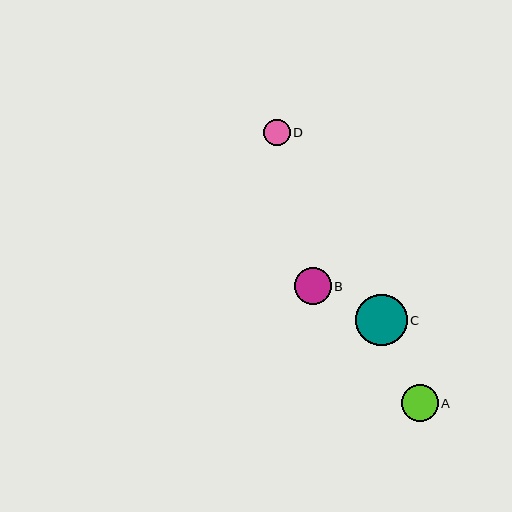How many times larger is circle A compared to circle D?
Circle A is approximately 1.4 times the size of circle D.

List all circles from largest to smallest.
From largest to smallest: C, A, B, D.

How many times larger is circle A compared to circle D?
Circle A is approximately 1.4 times the size of circle D.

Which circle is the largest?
Circle C is the largest with a size of approximately 51 pixels.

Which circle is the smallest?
Circle D is the smallest with a size of approximately 27 pixels.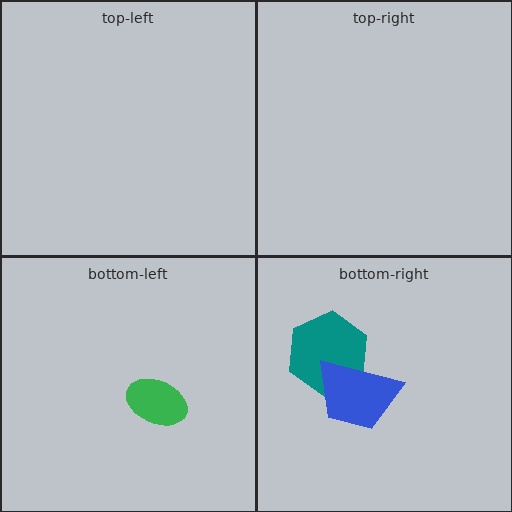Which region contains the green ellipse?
The bottom-left region.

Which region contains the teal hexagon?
The bottom-right region.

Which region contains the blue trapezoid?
The bottom-right region.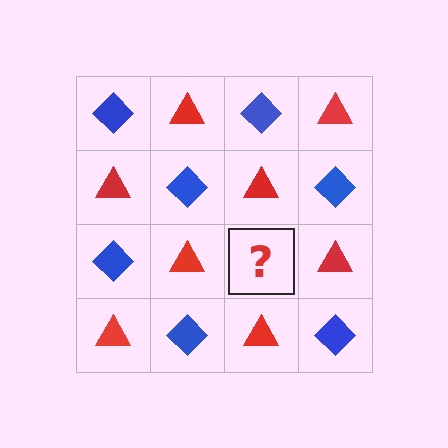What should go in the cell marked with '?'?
The missing cell should contain a blue diamond.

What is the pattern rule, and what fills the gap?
The rule is that it alternates blue diamond and red triangle in a checkerboard pattern. The gap should be filled with a blue diamond.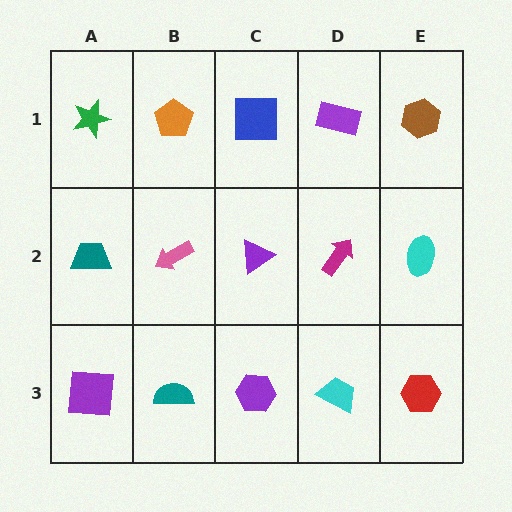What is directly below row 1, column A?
A teal trapezoid.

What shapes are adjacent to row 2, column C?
A blue square (row 1, column C), a purple hexagon (row 3, column C), a pink arrow (row 2, column B), a magenta arrow (row 2, column D).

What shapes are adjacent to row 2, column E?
A brown hexagon (row 1, column E), a red hexagon (row 3, column E), a magenta arrow (row 2, column D).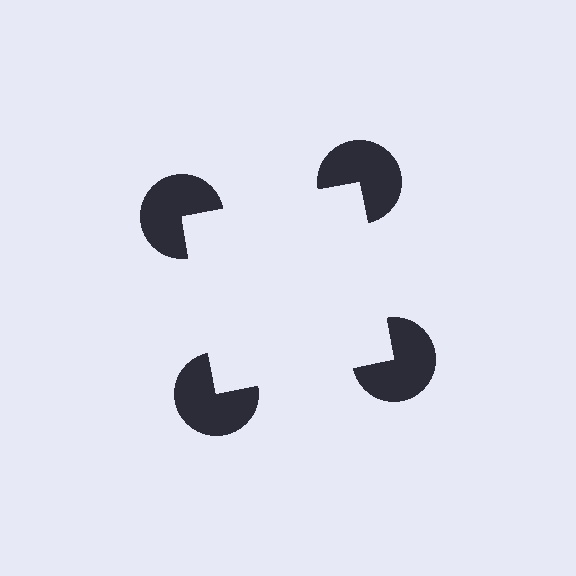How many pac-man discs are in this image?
There are 4 — one at each vertex of the illusory square.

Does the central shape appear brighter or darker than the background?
It typically appears slightly brighter than the background, even though no actual brightness change is drawn.